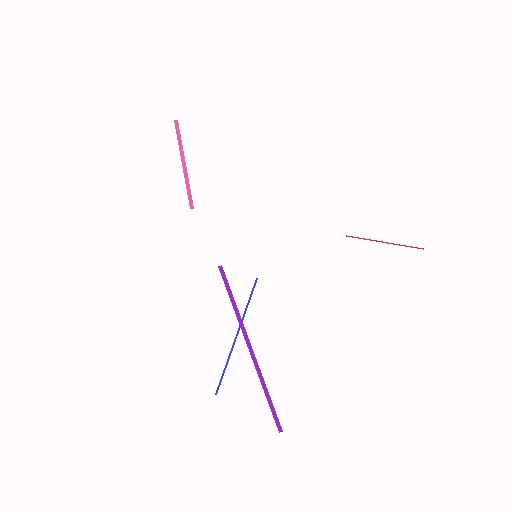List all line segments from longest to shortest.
From longest to shortest: purple, blue, pink, red.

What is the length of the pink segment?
The pink segment is approximately 90 pixels long.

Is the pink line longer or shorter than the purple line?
The purple line is longer than the pink line.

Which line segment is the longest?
The purple line is the longest at approximately 177 pixels.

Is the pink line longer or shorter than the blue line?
The blue line is longer than the pink line.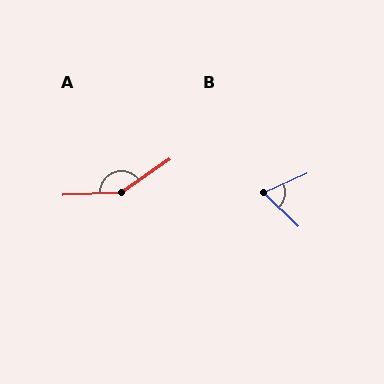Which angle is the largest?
A, at approximately 148 degrees.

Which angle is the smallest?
B, at approximately 68 degrees.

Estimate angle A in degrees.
Approximately 148 degrees.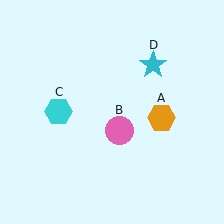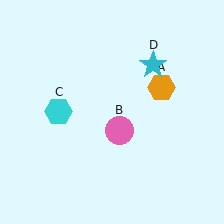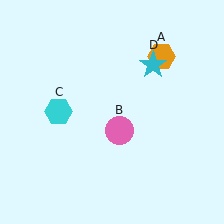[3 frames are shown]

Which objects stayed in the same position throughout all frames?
Pink circle (object B) and cyan hexagon (object C) and cyan star (object D) remained stationary.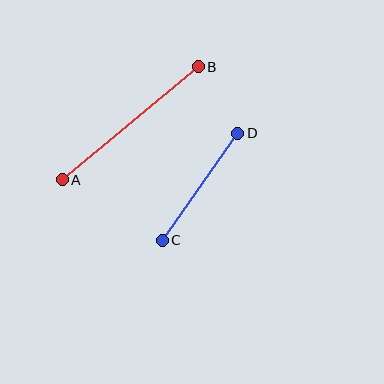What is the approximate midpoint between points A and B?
The midpoint is at approximately (130, 123) pixels.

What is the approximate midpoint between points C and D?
The midpoint is at approximately (200, 187) pixels.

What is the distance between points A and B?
The distance is approximately 176 pixels.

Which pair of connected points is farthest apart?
Points A and B are farthest apart.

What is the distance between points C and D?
The distance is approximately 131 pixels.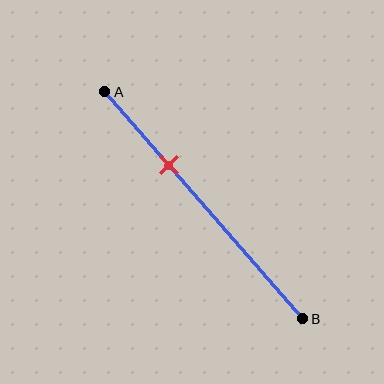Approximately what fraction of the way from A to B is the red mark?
The red mark is approximately 30% of the way from A to B.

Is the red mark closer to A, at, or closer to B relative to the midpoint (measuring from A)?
The red mark is closer to point A than the midpoint of segment AB.